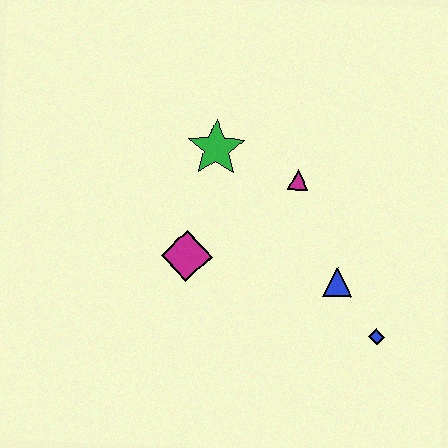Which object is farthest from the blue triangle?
The green star is farthest from the blue triangle.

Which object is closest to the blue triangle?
The blue diamond is closest to the blue triangle.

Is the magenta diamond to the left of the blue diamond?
Yes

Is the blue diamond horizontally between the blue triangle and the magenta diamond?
No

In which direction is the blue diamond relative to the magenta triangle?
The blue diamond is below the magenta triangle.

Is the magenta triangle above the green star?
No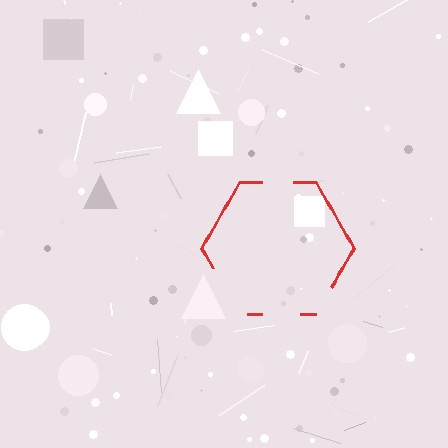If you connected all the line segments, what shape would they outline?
They would outline a hexagon.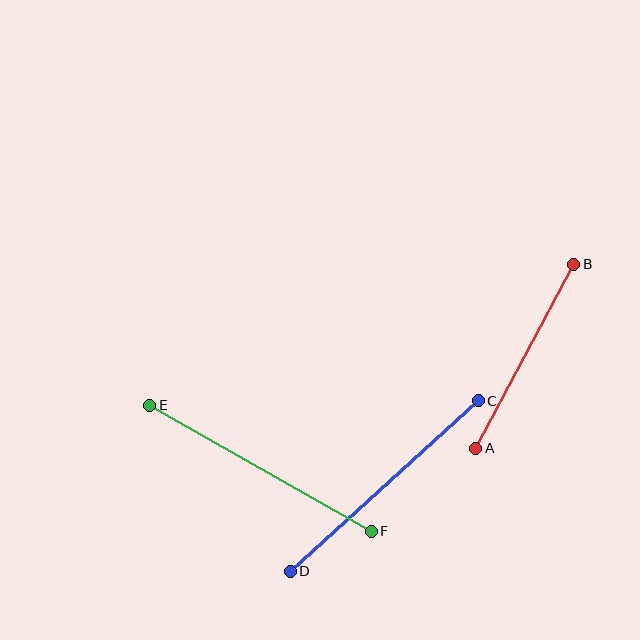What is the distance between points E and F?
The distance is approximately 255 pixels.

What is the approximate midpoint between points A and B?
The midpoint is at approximately (525, 356) pixels.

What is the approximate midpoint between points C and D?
The midpoint is at approximately (384, 486) pixels.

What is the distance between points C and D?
The distance is approximately 254 pixels.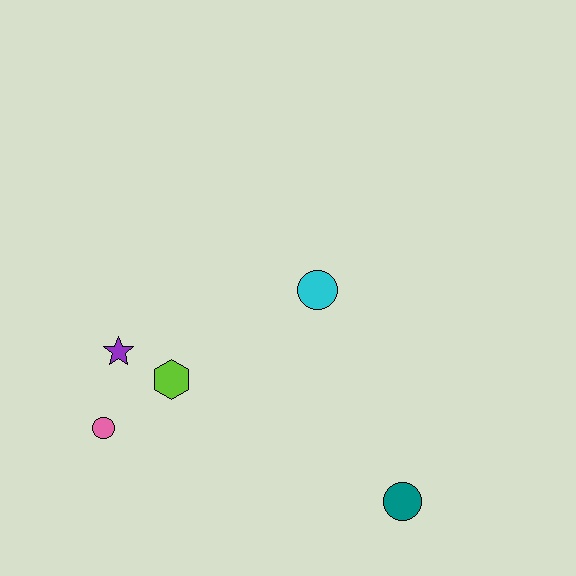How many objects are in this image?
There are 5 objects.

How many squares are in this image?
There are no squares.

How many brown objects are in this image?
There are no brown objects.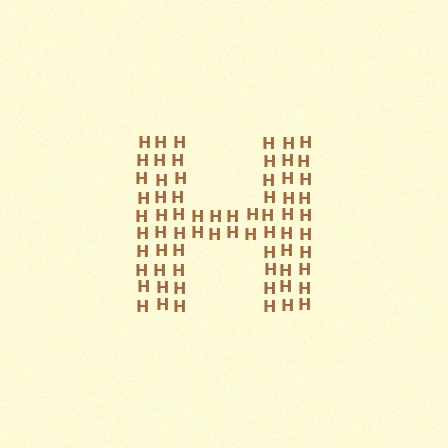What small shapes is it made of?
It is made of small letter H's.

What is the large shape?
The large shape is the letter H.